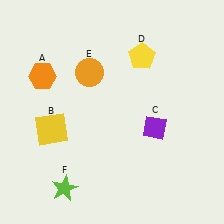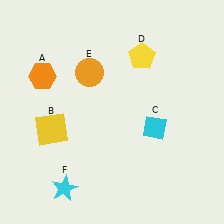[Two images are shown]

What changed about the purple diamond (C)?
In Image 1, C is purple. In Image 2, it changed to cyan.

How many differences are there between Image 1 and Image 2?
There are 2 differences between the two images.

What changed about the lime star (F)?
In Image 1, F is lime. In Image 2, it changed to cyan.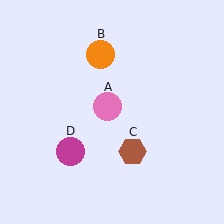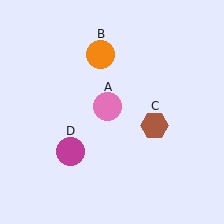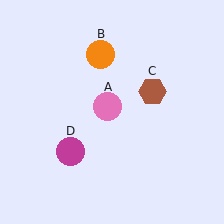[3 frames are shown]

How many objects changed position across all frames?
1 object changed position: brown hexagon (object C).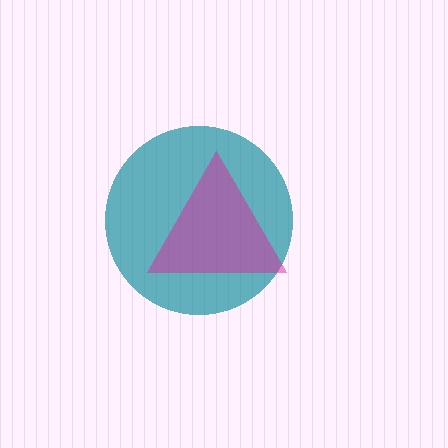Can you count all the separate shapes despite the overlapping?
Yes, there are 2 separate shapes.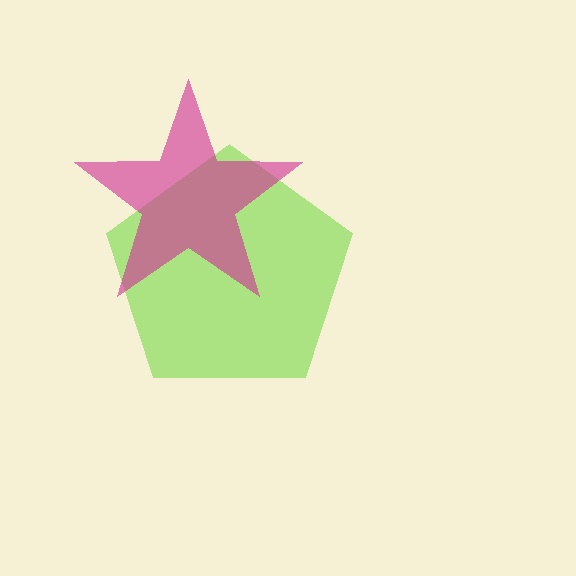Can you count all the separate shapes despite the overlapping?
Yes, there are 2 separate shapes.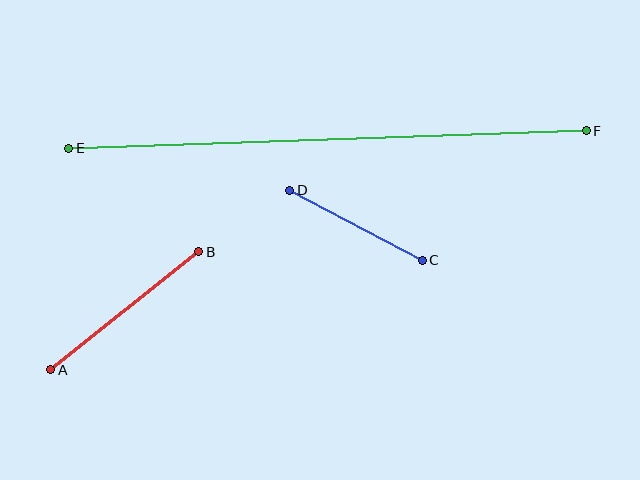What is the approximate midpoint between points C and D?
The midpoint is at approximately (356, 225) pixels.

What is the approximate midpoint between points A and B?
The midpoint is at approximately (125, 311) pixels.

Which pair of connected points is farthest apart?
Points E and F are farthest apart.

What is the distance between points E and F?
The distance is approximately 517 pixels.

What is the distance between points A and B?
The distance is approximately 189 pixels.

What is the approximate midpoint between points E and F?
The midpoint is at approximately (328, 140) pixels.